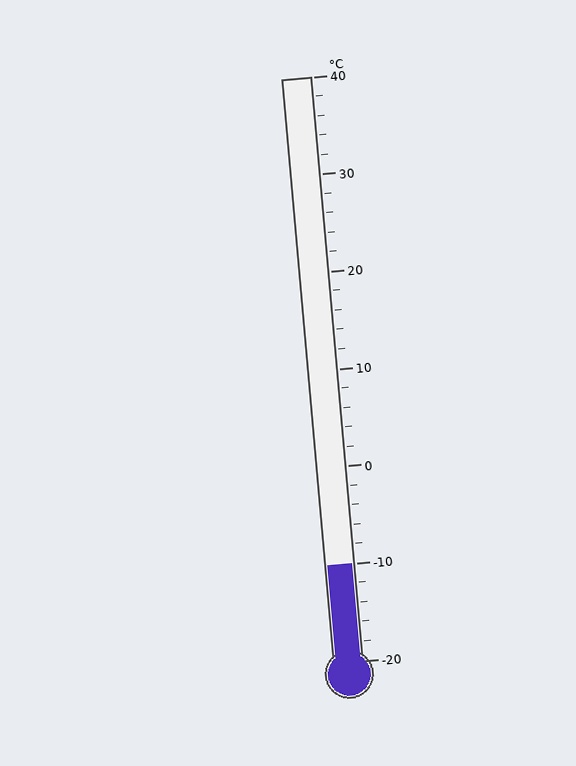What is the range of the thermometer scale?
The thermometer scale ranges from -20°C to 40°C.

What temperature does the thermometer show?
The thermometer shows approximately -10°C.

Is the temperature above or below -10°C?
The temperature is at -10°C.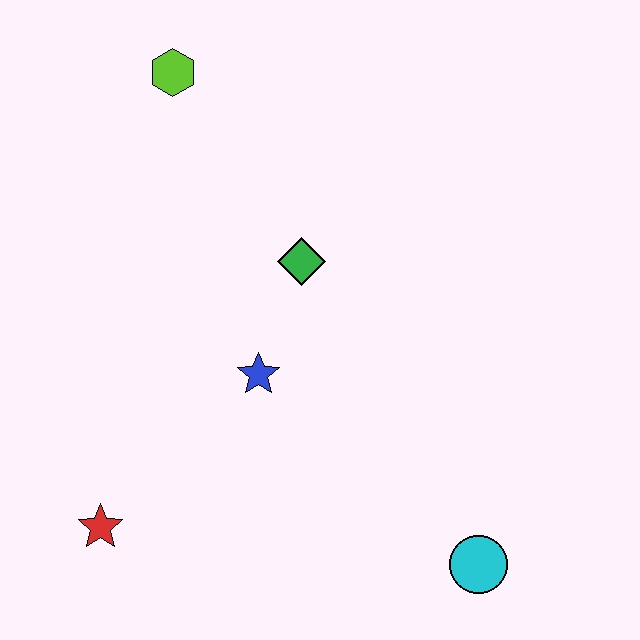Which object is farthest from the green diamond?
The cyan circle is farthest from the green diamond.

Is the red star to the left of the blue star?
Yes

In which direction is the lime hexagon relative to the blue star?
The lime hexagon is above the blue star.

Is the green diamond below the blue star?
No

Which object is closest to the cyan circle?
The blue star is closest to the cyan circle.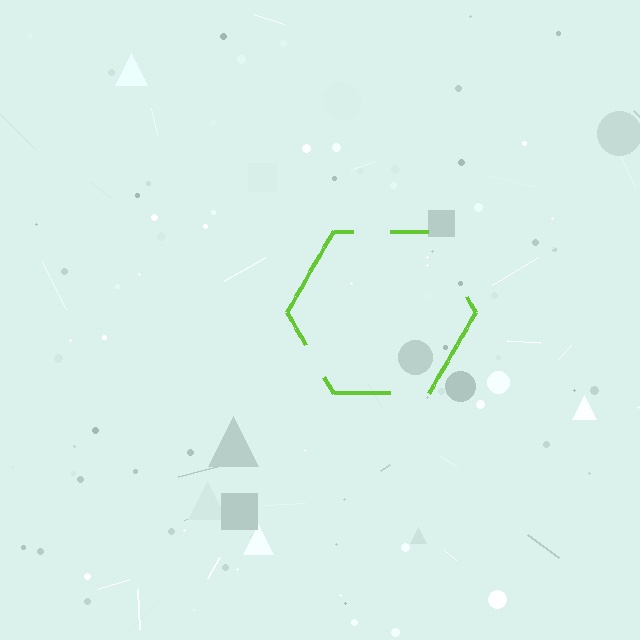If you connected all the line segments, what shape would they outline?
They would outline a hexagon.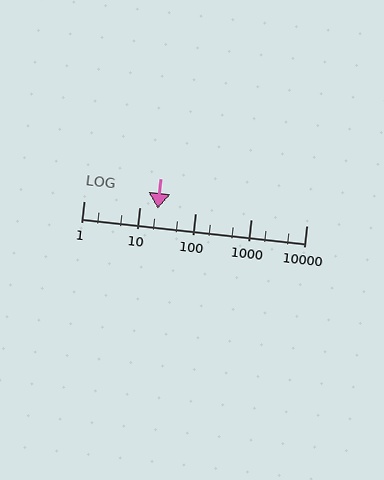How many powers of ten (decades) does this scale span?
The scale spans 4 decades, from 1 to 10000.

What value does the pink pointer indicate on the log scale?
The pointer indicates approximately 21.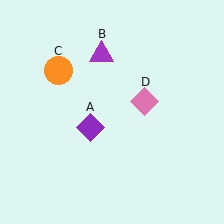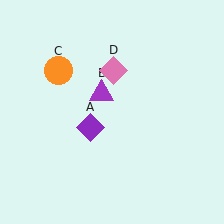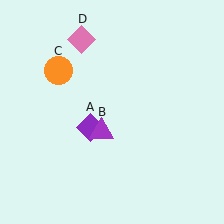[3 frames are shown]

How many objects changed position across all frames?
2 objects changed position: purple triangle (object B), pink diamond (object D).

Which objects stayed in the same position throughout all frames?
Purple diamond (object A) and orange circle (object C) remained stationary.